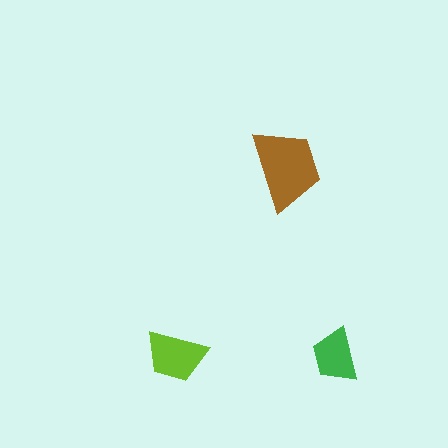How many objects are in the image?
There are 3 objects in the image.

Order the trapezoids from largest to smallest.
the brown one, the lime one, the green one.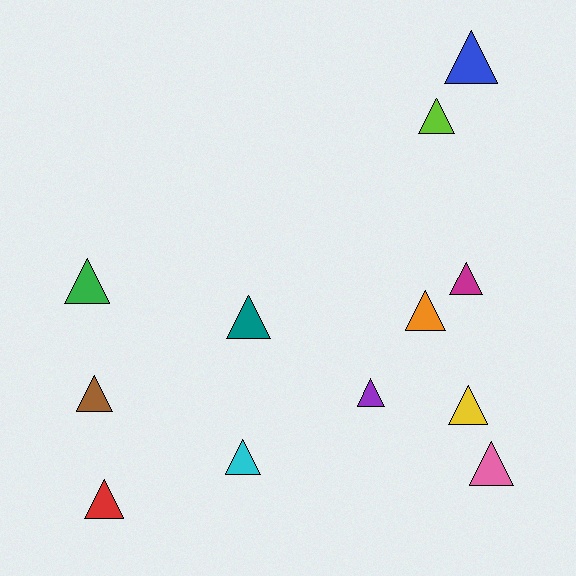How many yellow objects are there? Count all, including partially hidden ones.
There is 1 yellow object.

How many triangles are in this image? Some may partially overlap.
There are 12 triangles.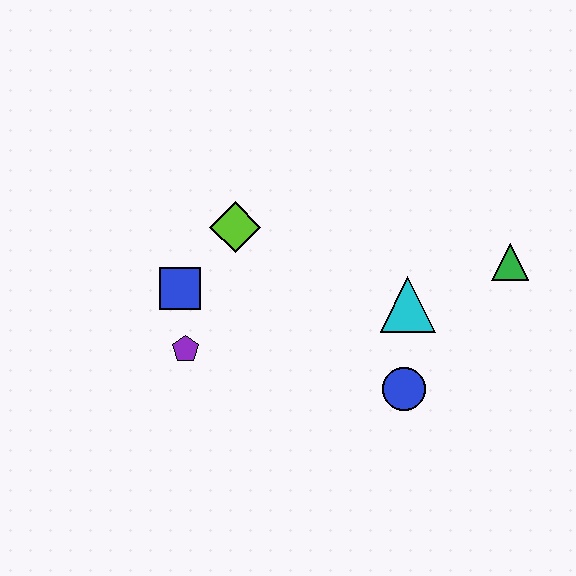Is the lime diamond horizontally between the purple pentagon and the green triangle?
Yes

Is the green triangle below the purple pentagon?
No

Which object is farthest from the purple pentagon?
The green triangle is farthest from the purple pentagon.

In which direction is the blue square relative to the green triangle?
The blue square is to the left of the green triangle.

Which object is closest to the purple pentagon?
The blue square is closest to the purple pentagon.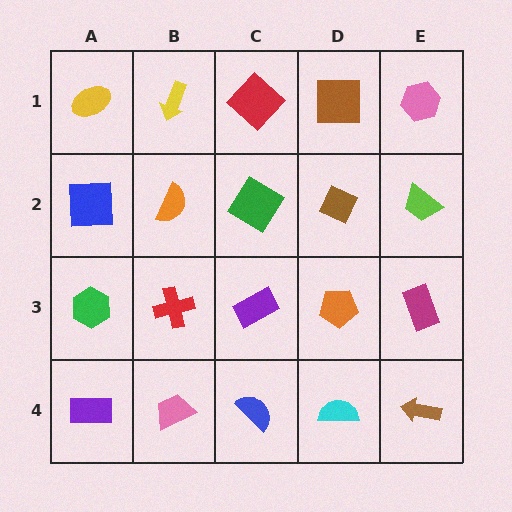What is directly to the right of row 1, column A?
A yellow arrow.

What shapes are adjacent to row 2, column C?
A red diamond (row 1, column C), a purple rectangle (row 3, column C), an orange semicircle (row 2, column B), a brown diamond (row 2, column D).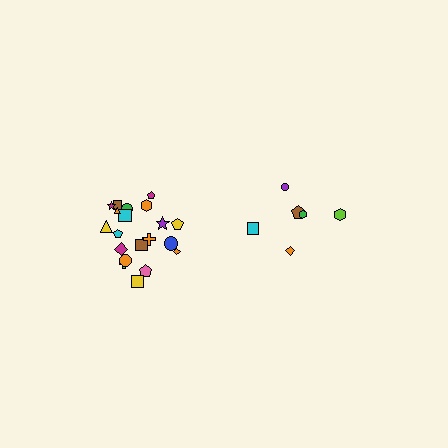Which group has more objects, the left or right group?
The left group.